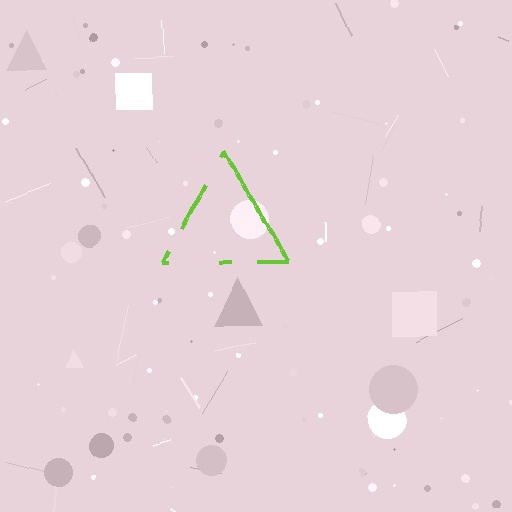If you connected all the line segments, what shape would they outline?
They would outline a triangle.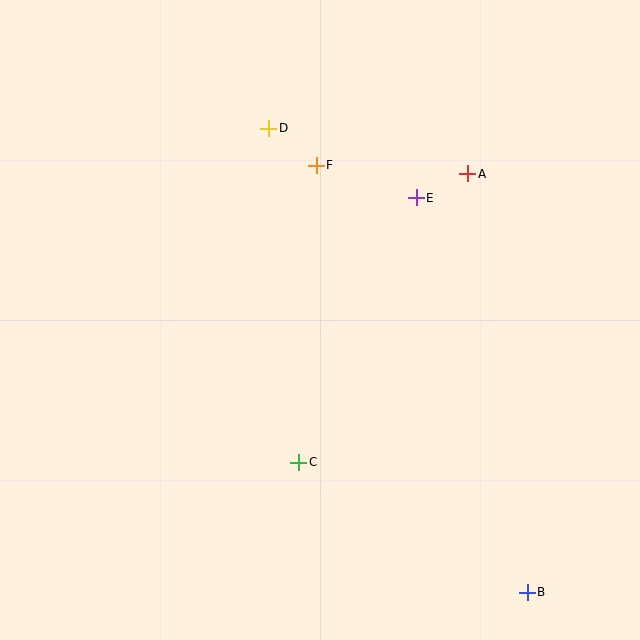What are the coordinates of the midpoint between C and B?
The midpoint between C and B is at (413, 527).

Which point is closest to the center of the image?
Point C at (299, 462) is closest to the center.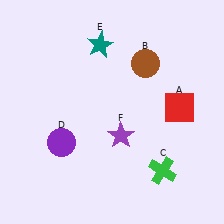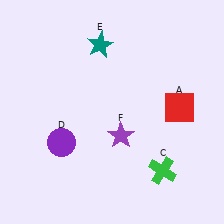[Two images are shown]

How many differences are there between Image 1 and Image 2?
There is 1 difference between the two images.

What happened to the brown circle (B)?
The brown circle (B) was removed in Image 2. It was in the top-right area of Image 1.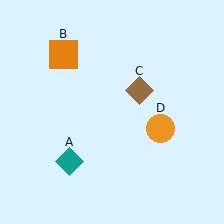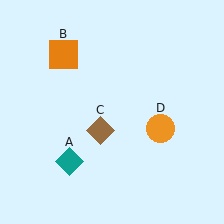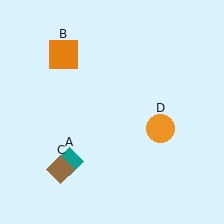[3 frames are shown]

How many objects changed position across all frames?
1 object changed position: brown diamond (object C).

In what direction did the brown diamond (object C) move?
The brown diamond (object C) moved down and to the left.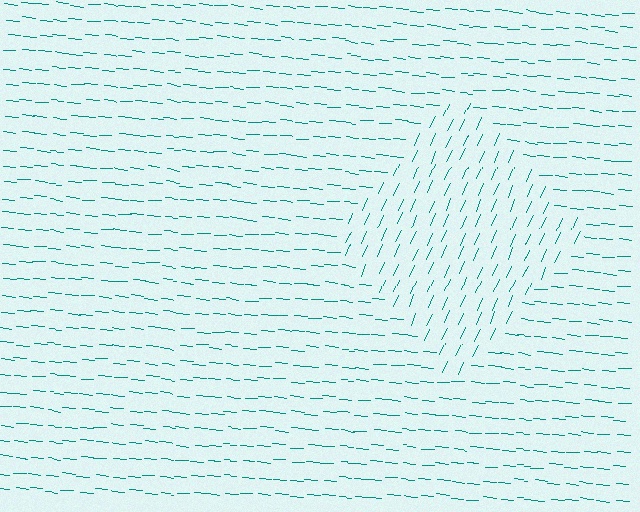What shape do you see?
I see a diamond.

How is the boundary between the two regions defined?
The boundary is defined purely by a change in line orientation (approximately 71 degrees difference). All lines are the same color and thickness.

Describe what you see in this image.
The image is filled with small teal line segments. A diamond region in the image has lines oriented differently from the surrounding lines, creating a visible texture boundary.